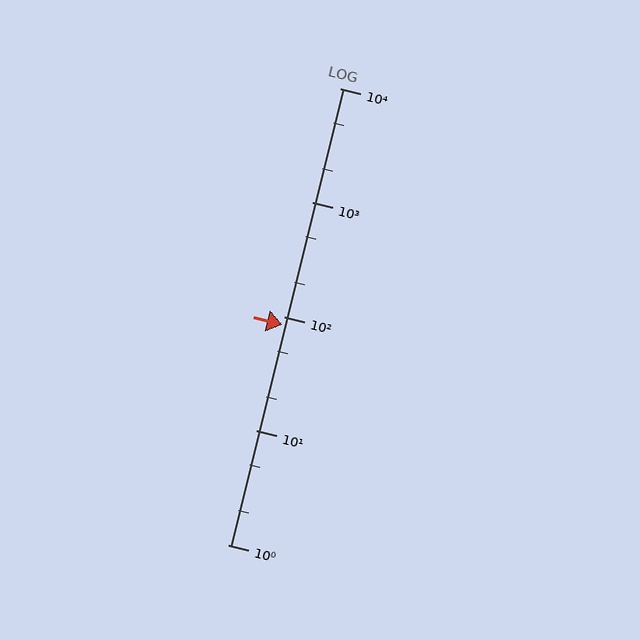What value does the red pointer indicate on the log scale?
The pointer indicates approximately 84.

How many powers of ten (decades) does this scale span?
The scale spans 4 decades, from 1 to 10000.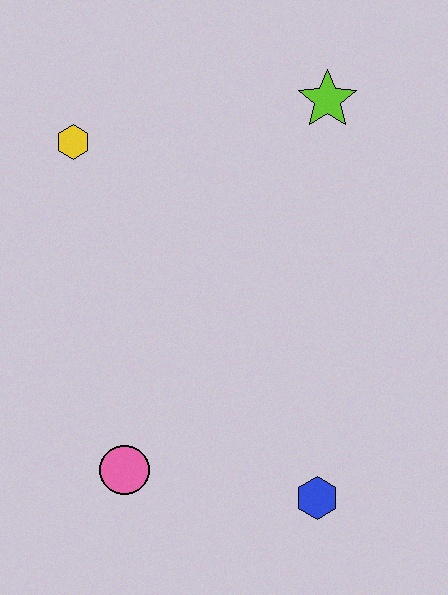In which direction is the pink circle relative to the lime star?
The pink circle is below the lime star.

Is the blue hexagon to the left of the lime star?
Yes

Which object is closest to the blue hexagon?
The pink circle is closest to the blue hexagon.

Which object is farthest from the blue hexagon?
The yellow hexagon is farthest from the blue hexagon.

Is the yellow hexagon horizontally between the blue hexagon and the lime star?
No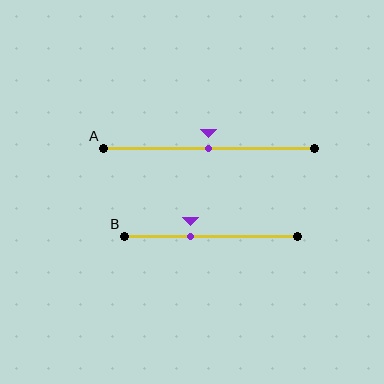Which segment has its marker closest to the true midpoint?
Segment A has its marker closest to the true midpoint.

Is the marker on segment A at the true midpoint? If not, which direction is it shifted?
Yes, the marker on segment A is at the true midpoint.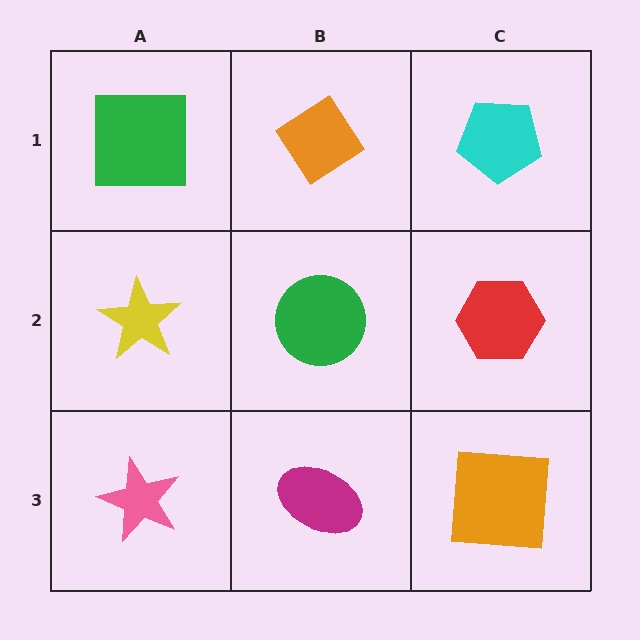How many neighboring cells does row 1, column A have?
2.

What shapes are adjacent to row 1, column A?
A yellow star (row 2, column A), an orange diamond (row 1, column B).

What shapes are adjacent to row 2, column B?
An orange diamond (row 1, column B), a magenta ellipse (row 3, column B), a yellow star (row 2, column A), a red hexagon (row 2, column C).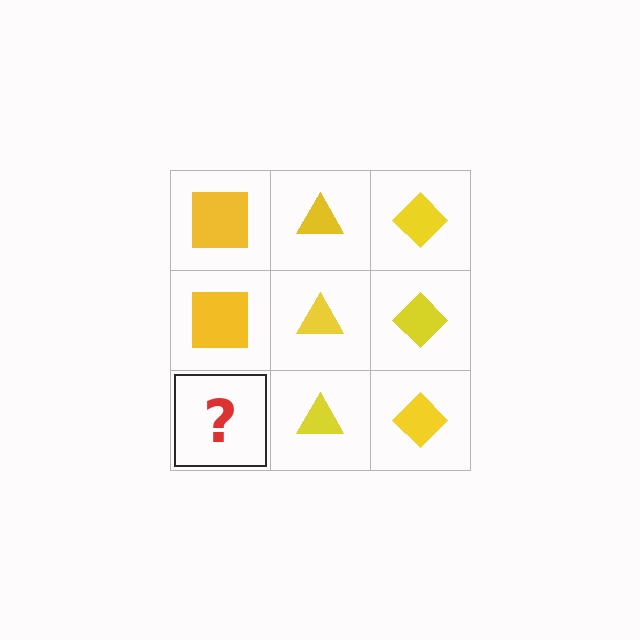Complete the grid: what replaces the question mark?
The question mark should be replaced with a yellow square.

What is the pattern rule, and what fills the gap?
The rule is that each column has a consistent shape. The gap should be filled with a yellow square.